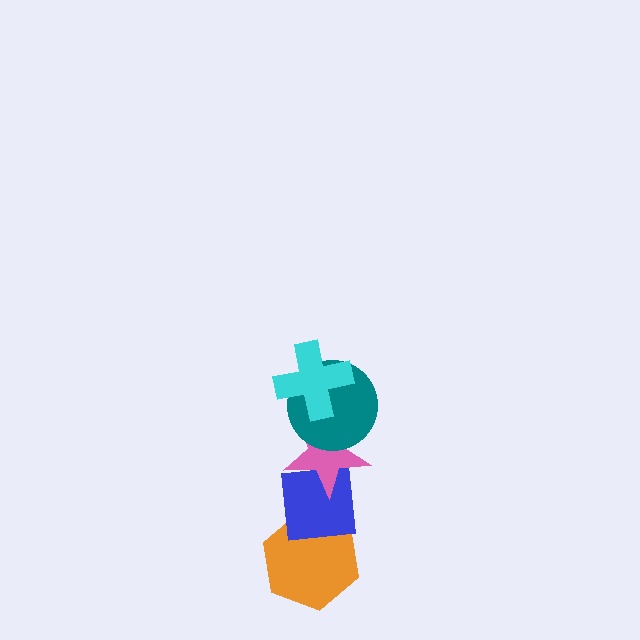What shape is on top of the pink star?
The teal circle is on top of the pink star.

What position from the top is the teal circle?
The teal circle is 2nd from the top.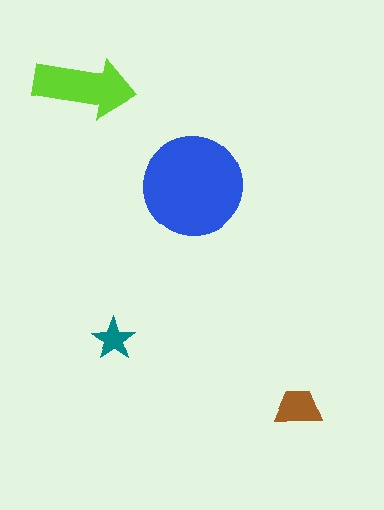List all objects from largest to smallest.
The blue circle, the lime arrow, the brown trapezoid, the teal star.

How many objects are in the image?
There are 4 objects in the image.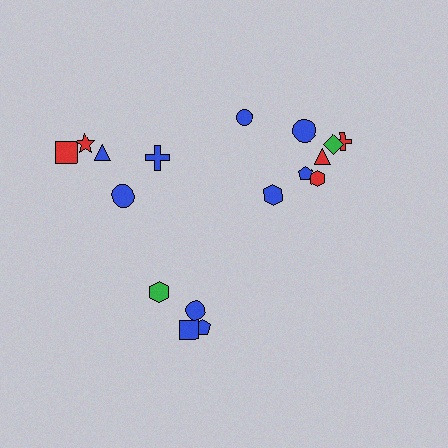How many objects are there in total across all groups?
There are 17 objects.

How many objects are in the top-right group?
There are 8 objects.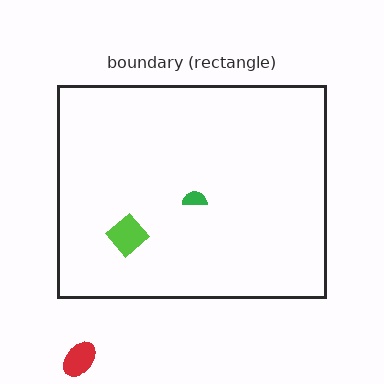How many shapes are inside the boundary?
2 inside, 1 outside.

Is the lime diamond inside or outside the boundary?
Inside.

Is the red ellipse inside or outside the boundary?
Outside.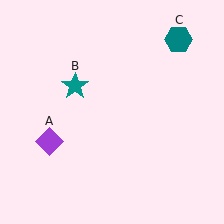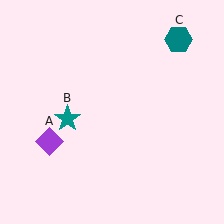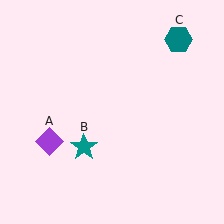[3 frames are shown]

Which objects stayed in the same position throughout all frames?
Purple diamond (object A) and teal hexagon (object C) remained stationary.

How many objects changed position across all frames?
1 object changed position: teal star (object B).